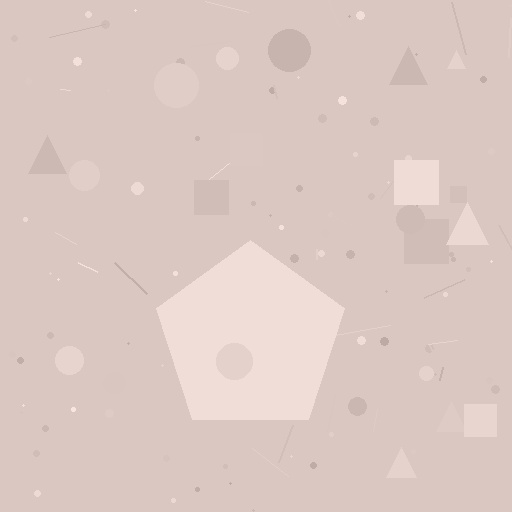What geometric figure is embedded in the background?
A pentagon is embedded in the background.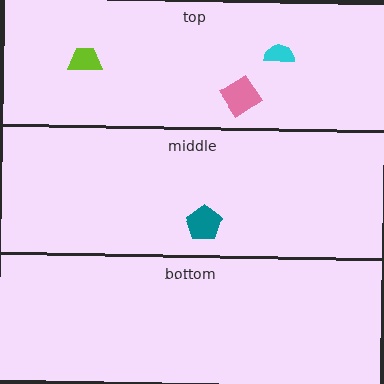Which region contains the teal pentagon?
The middle region.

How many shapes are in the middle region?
1.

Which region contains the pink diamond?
The top region.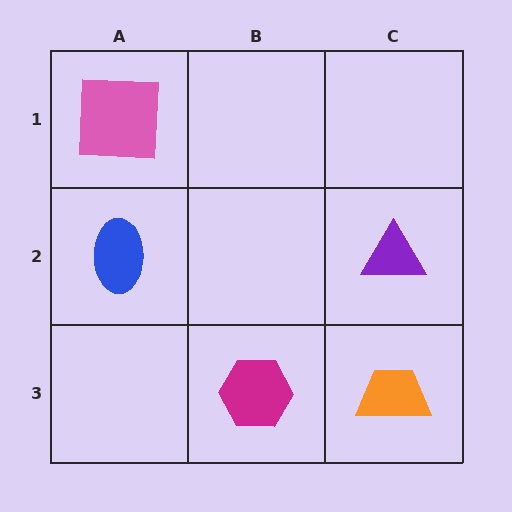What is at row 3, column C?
An orange trapezoid.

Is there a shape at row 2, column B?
No, that cell is empty.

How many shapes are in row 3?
2 shapes.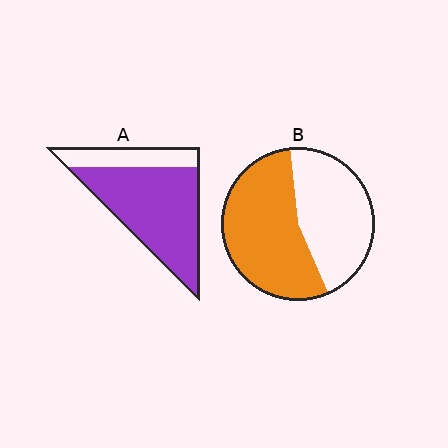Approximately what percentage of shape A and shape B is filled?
A is approximately 75% and B is approximately 55%.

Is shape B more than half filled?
Yes.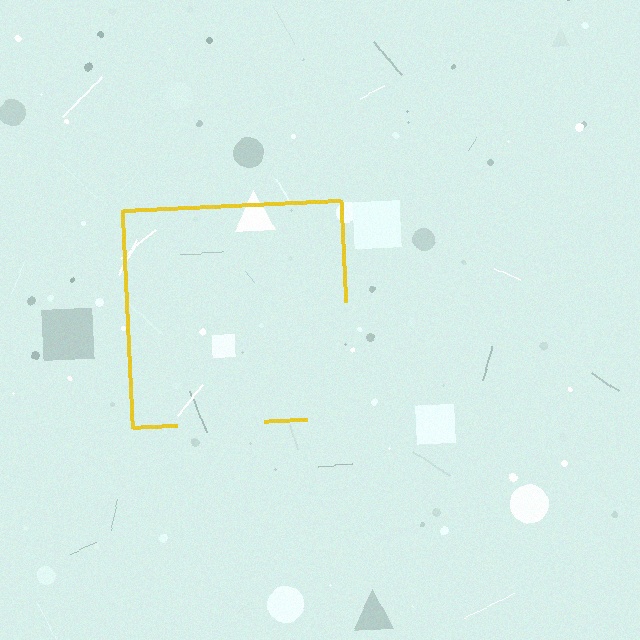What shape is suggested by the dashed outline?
The dashed outline suggests a square.